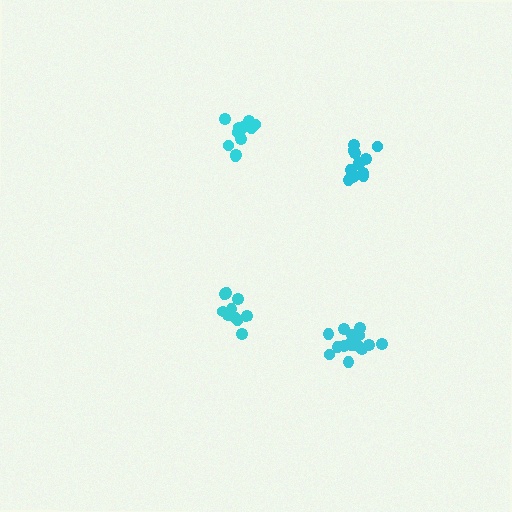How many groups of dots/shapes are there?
There are 4 groups.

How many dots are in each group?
Group 1: 14 dots, Group 2: 14 dots, Group 3: 10 dots, Group 4: 16 dots (54 total).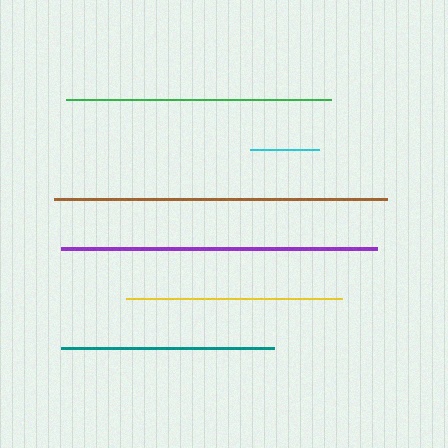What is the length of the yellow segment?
The yellow segment is approximately 216 pixels long.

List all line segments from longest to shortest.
From longest to shortest: brown, purple, green, yellow, teal, cyan.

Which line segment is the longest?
The brown line is the longest at approximately 333 pixels.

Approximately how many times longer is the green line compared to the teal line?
The green line is approximately 1.2 times the length of the teal line.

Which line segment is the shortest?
The cyan line is the shortest at approximately 69 pixels.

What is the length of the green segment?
The green segment is approximately 265 pixels long.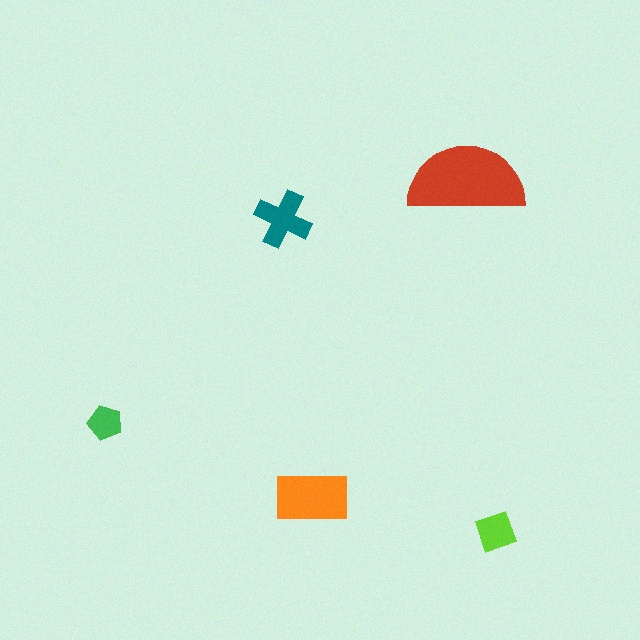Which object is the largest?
The red semicircle.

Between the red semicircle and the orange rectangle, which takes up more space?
The red semicircle.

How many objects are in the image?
There are 5 objects in the image.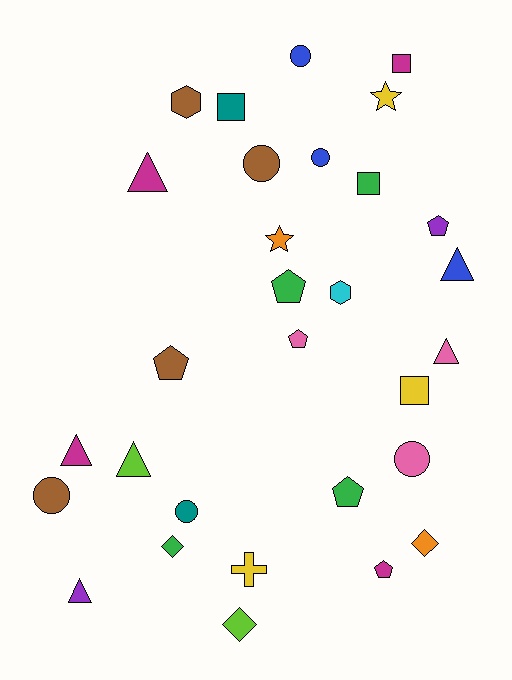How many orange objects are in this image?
There are 2 orange objects.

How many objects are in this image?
There are 30 objects.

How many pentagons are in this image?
There are 6 pentagons.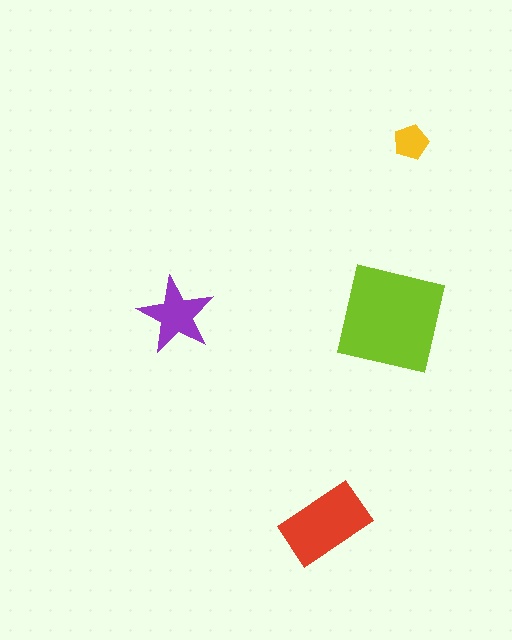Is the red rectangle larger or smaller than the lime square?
Smaller.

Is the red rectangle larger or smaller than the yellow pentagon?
Larger.